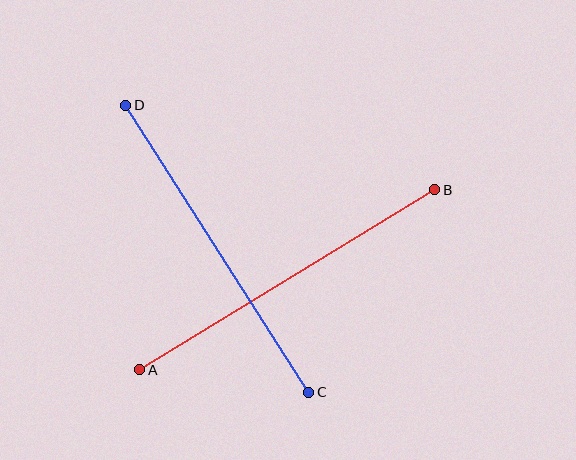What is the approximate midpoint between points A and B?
The midpoint is at approximately (287, 280) pixels.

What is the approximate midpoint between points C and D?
The midpoint is at approximately (217, 249) pixels.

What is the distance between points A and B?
The distance is approximately 346 pixels.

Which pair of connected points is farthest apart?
Points A and B are farthest apart.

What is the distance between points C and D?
The distance is approximately 340 pixels.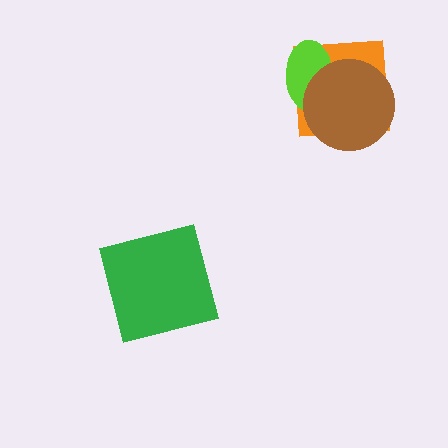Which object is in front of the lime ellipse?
The brown circle is in front of the lime ellipse.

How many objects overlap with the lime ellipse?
2 objects overlap with the lime ellipse.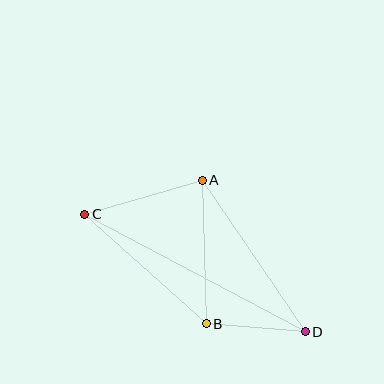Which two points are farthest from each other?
Points C and D are farthest from each other.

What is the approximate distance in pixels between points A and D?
The distance between A and D is approximately 183 pixels.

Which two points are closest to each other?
Points B and D are closest to each other.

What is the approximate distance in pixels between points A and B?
The distance between A and B is approximately 143 pixels.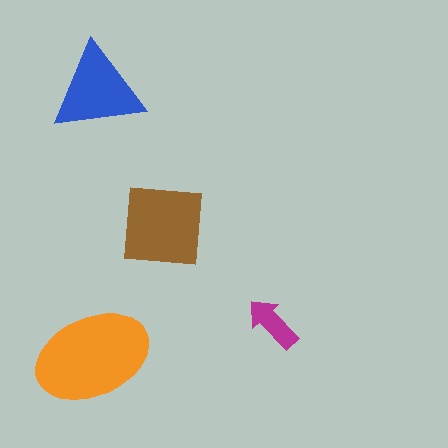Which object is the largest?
The orange ellipse.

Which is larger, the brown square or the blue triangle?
The brown square.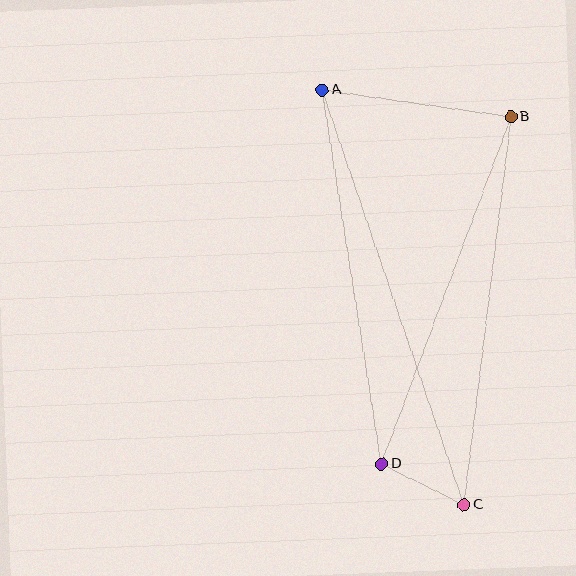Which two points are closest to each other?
Points C and D are closest to each other.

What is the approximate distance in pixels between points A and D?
The distance between A and D is approximately 379 pixels.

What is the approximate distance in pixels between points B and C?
The distance between B and C is approximately 391 pixels.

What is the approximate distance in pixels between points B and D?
The distance between B and D is approximately 370 pixels.